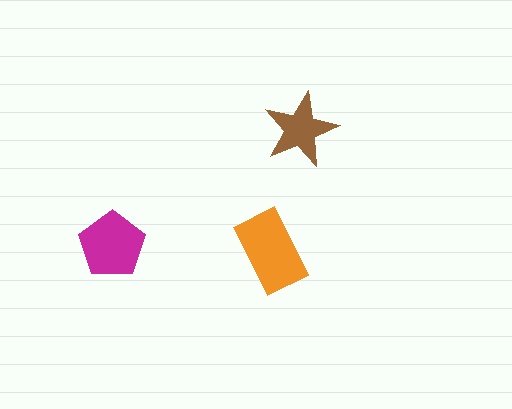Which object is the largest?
The orange rectangle.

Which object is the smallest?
The brown star.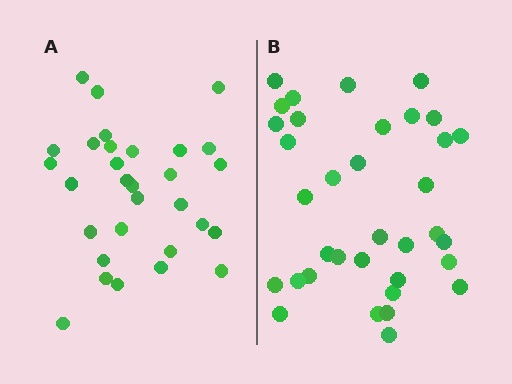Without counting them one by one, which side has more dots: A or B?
Region B (the right region) has more dots.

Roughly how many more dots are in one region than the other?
Region B has about 5 more dots than region A.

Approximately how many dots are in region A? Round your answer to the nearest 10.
About 30 dots.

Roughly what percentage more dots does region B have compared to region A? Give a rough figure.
About 15% more.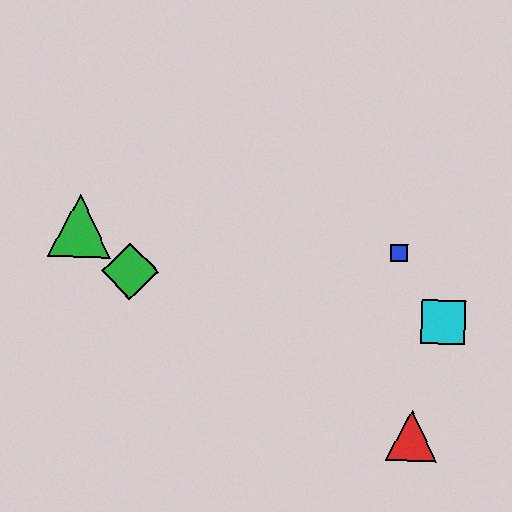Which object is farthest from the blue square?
The green triangle is farthest from the blue square.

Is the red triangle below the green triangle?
Yes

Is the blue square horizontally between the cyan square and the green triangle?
Yes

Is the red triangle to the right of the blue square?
Yes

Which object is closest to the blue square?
The cyan square is closest to the blue square.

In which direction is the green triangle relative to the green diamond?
The green triangle is to the left of the green diamond.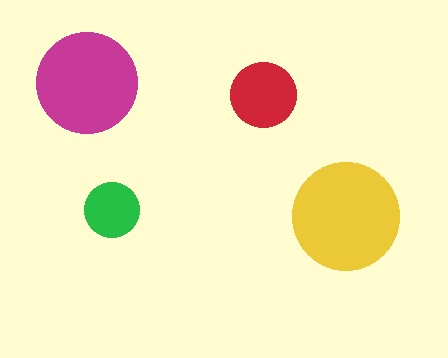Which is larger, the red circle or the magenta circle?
The magenta one.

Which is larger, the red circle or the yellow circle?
The yellow one.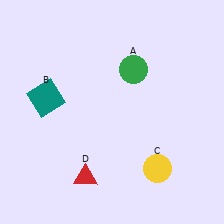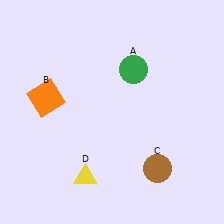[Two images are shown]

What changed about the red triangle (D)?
In Image 1, D is red. In Image 2, it changed to yellow.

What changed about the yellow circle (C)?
In Image 1, C is yellow. In Image 2, it changed to brown.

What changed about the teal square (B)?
In Image 1, B is teal. In Image 2, it changed to orange.